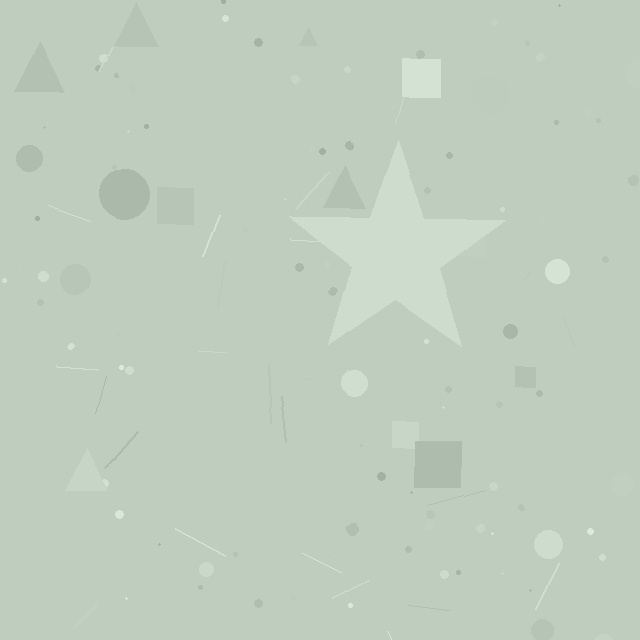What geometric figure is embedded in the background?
A star is embedded in the background.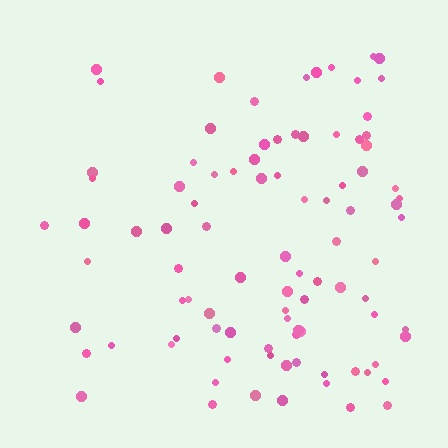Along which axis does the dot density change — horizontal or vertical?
Horizontal.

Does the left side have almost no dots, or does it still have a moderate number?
Still a moderate number, just noticeably fewer than the right.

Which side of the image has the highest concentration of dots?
The right.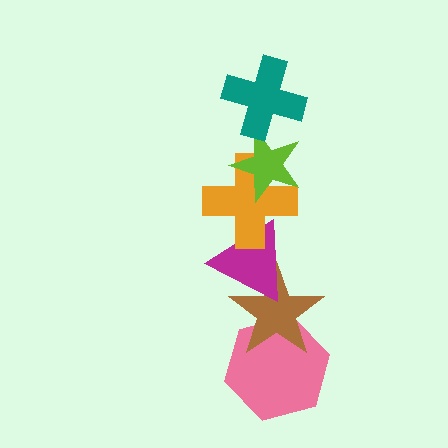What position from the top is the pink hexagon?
The pink hexagon is 6th from the top.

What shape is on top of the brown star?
The magenta triangle is on top of the brown star.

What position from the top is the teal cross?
The teal cross is 1st from the top.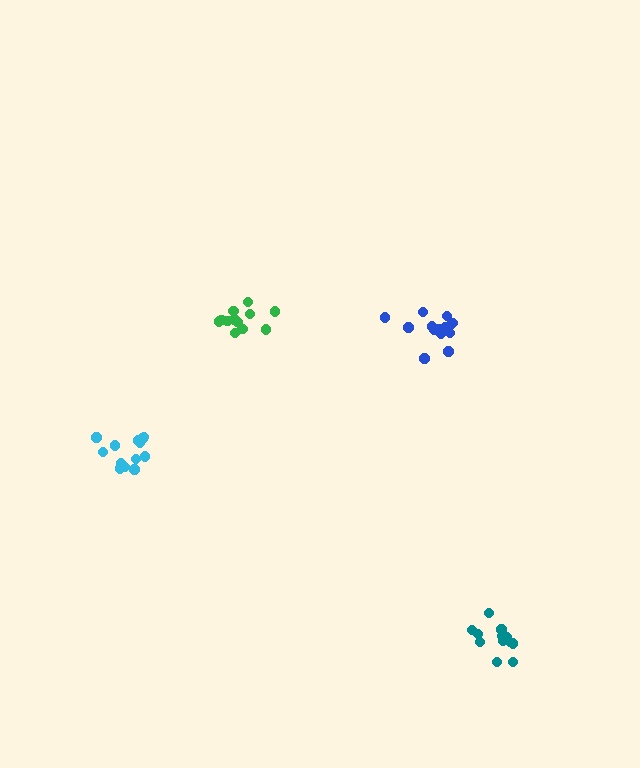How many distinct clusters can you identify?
There are 4 distinct clusters.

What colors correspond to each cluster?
The clusters are colored: green, teal, blue, cyan.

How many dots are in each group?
Group 1: 12 dots, Group 2: 12 dots, Group 3: 14 dots, Group 4: 14 dots (52 total).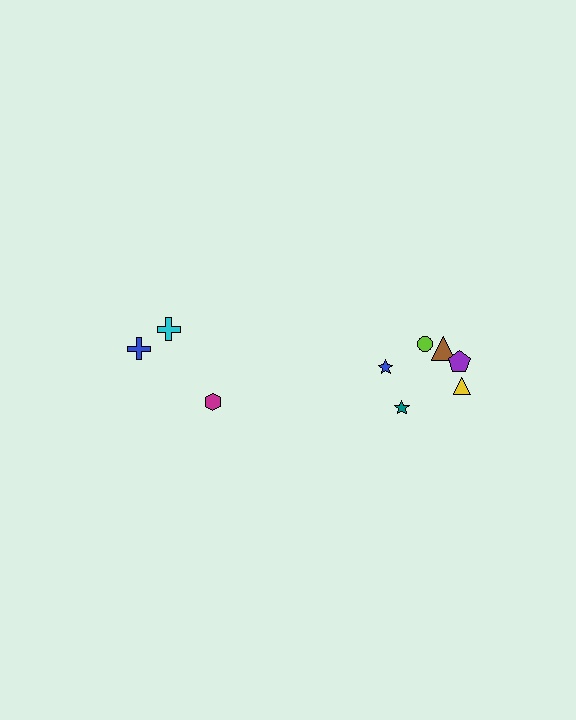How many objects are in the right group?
There are 6 objects.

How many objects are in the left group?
There are 3 objects.